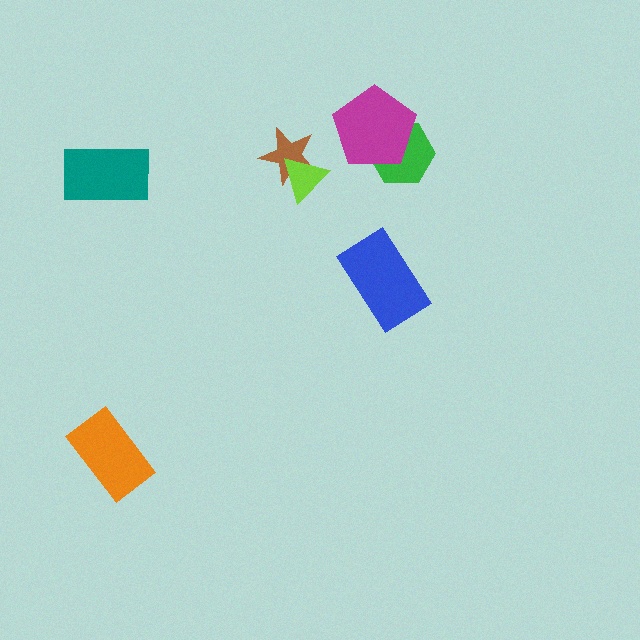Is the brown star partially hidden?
Yes, it is partially covered by another shape.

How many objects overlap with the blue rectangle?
0 objects overlap with the blue rectangle.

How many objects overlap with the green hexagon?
1 object overlaps with the green hexagon.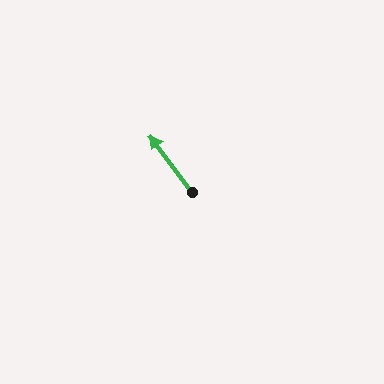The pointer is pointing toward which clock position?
Roughly 11 o'clock.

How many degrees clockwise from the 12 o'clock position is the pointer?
Approximately 323 degrees.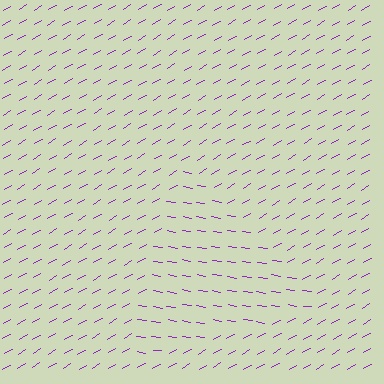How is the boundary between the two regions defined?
The boundary is defined purely by a change in line orientation (approximately 38 degrees difference). All lines are the same color and thickness.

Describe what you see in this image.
The image is filled with small purple line segments. A triangle region in the image has lines oriented differently from the surrounding lines, creating a visible texture boundary.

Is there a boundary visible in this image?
Yes, there is a texture boundary formed by a change in line orientation.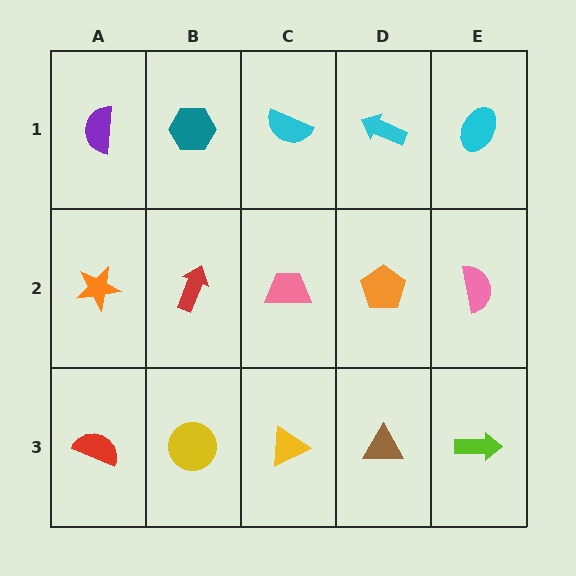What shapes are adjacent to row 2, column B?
A teal hexagon (row 1, column B), a yellow circle (row 3, column B), an orange star (row 2, column A), a pink trapezoid (row 2, column C).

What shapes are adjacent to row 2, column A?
A purple semicircle (row 1, column A), a red semicircle (row 3, column A), a red arrow (row 2, column B).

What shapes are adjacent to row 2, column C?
A cyan semicircle (row 1, column C), a yellow triangle (row 3, column C), a red arrow (row 2, column B), an orange pentagon (row 2, column D).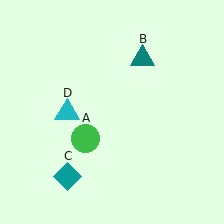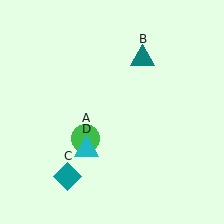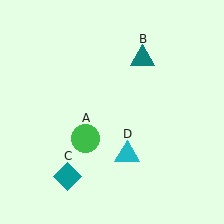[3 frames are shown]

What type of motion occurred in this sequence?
The cyan triangle (object D) rotated counterclockwise around the center of the scene.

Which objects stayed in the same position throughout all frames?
Green circle (object A) and teal triangle (object B) and teal diamond (object C) remained stationary.